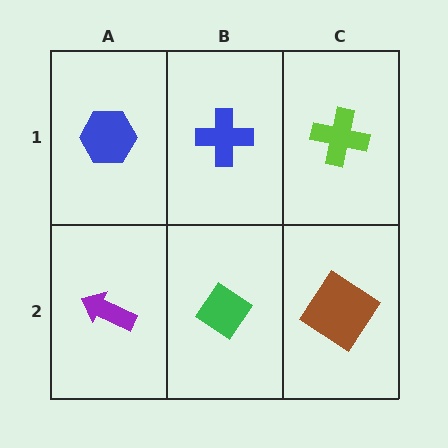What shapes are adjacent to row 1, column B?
A green diamond (row 2, column B), a blue hexagon (row 1, column A), a lime cross (row 1, column C).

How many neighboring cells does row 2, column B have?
3.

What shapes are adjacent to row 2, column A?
A blue hexagon (row 1, column A), a green diamond (row 2, column B).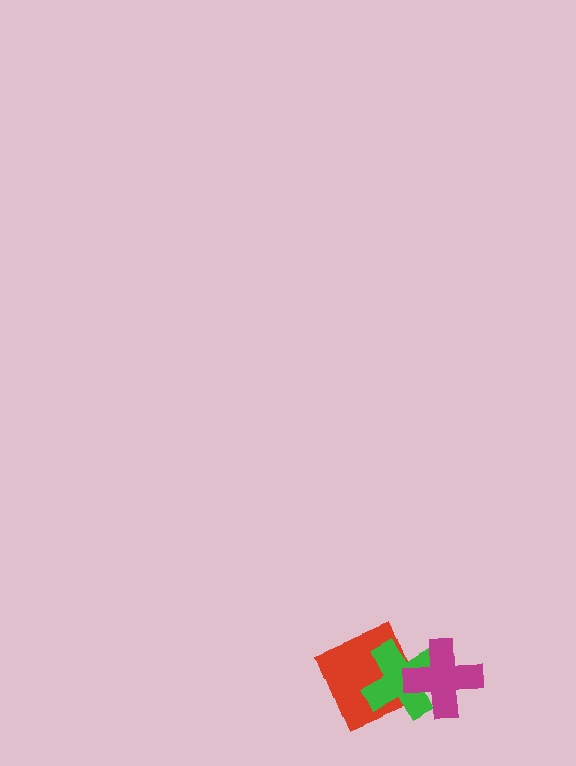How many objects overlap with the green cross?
2 objects overlap with the green cross.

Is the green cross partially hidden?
Yes, it is partially covered by another shape.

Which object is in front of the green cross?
The magenta cross is in front of the green cross.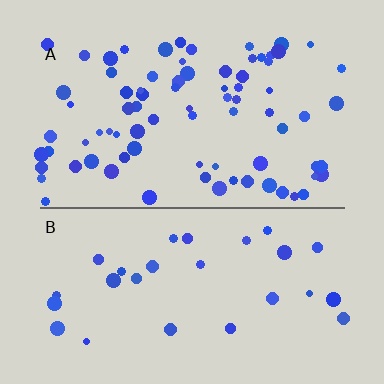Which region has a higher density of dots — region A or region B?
A (the top).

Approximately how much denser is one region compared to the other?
Approximately 2.8× — region A over region B.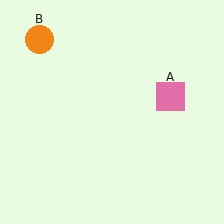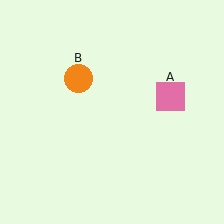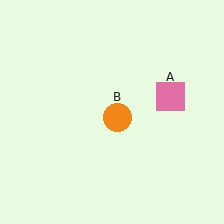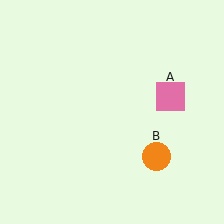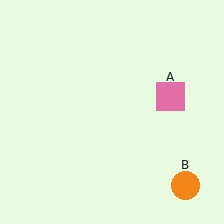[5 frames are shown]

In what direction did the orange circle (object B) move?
The orange circle (object B) moved down and to the right.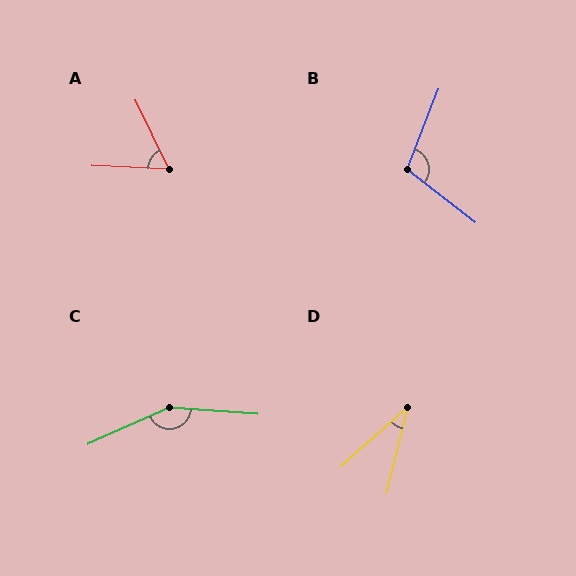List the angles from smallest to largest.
D (34°), A (62°), B (106°), C (152°).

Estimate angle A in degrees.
Approximately 62 degrees.